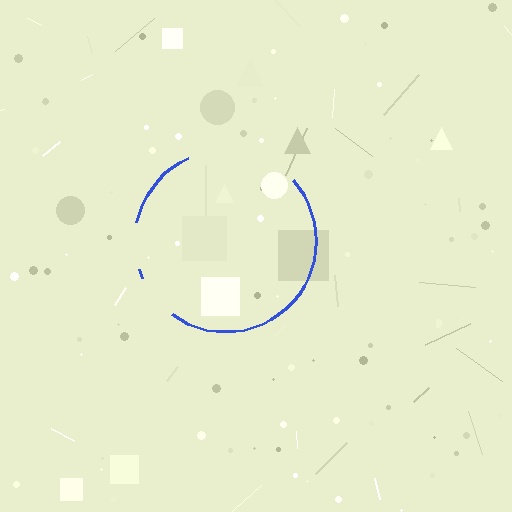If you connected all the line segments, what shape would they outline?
They would outline a circle.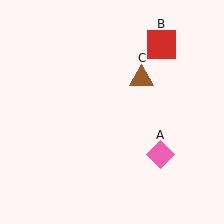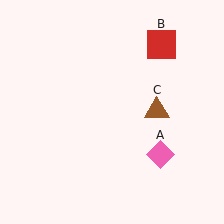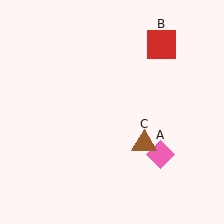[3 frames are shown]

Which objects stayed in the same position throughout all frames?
Pink diamond (object A) and red square (object B) remained stationary.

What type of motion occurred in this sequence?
The brown triangle (object C) rotated clockwise around the center of the scene.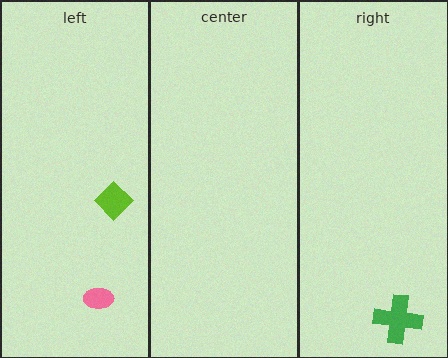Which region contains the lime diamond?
The left region.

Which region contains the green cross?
The right region.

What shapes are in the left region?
The lime diamond, the pink ellipse.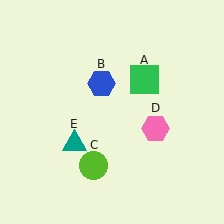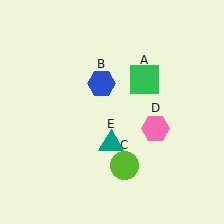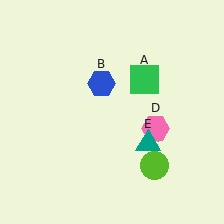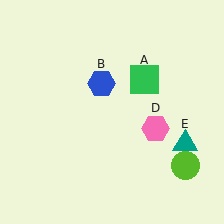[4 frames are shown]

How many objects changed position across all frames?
2 objects changed position: lime circle (object C), teal triangle (object E).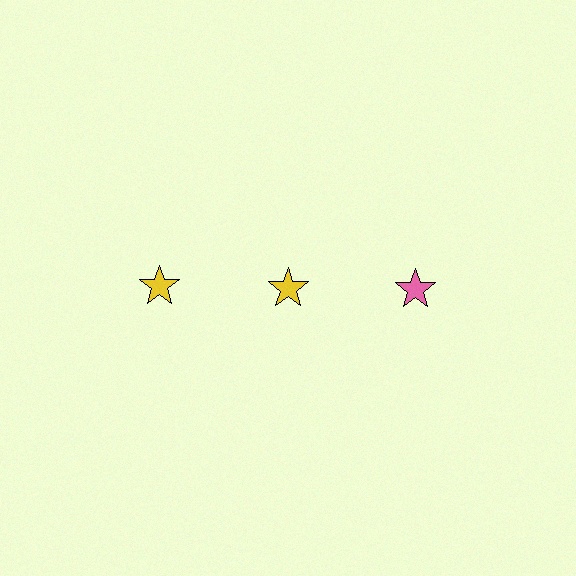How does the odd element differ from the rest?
It has a different color: pink instead of yellow.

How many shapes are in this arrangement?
There are 3 shapes arranged in a grid pattern.